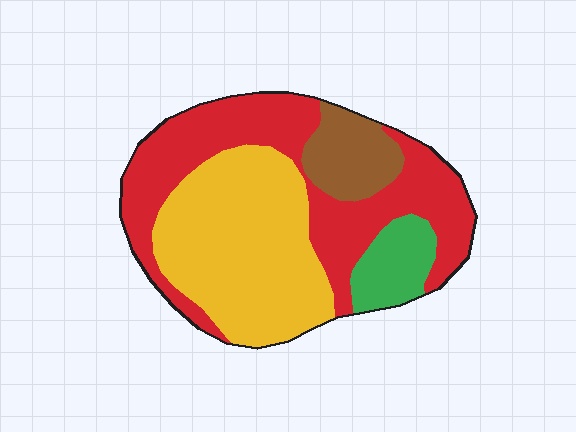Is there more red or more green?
Red.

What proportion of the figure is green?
Green takes up less than a quarter of the figure.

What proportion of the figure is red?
Red covers about 40% of the figure.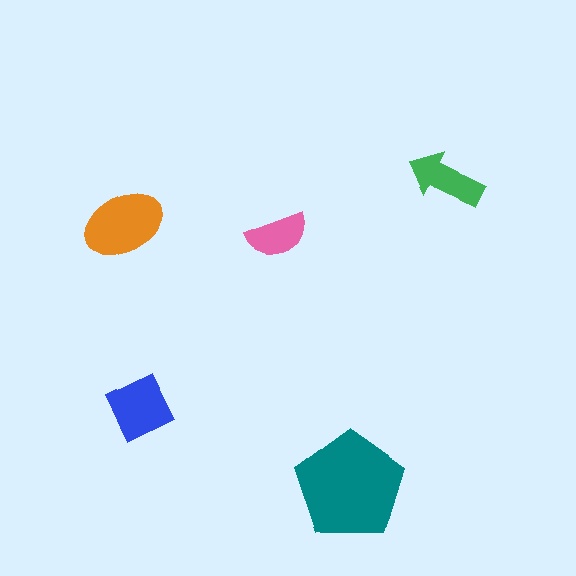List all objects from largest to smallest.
The teal pentagon, the orange ellipse, the blue diamond, the green arrow, the pink semicircle.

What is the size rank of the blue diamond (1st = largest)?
3rd.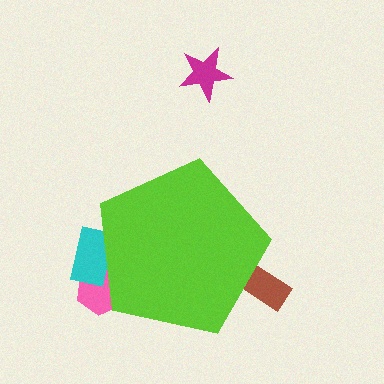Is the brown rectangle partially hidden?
Yes, the brown rectangle is partially hidden behind the lime pentagon.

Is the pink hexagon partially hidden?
Yes, the pink hexagon is partially hidden behind the lime pentagon.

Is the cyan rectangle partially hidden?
Yes, the cyan rectangle is partially hidden behind the lime pentagon.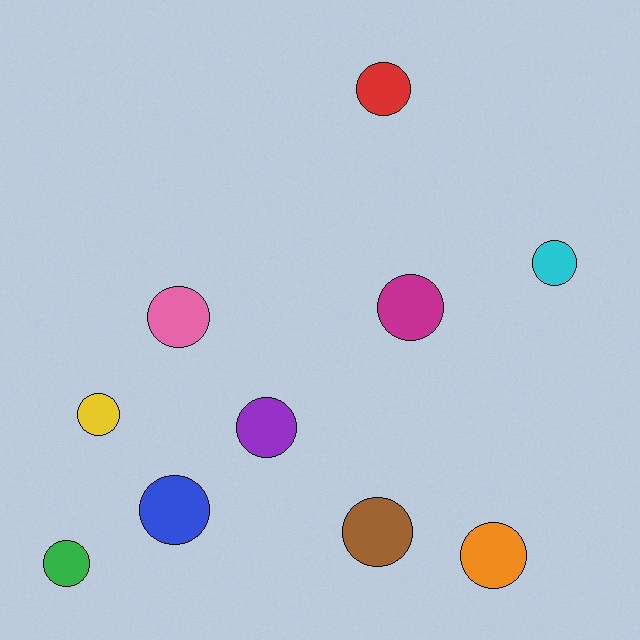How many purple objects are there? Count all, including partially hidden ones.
There is 1 purple object.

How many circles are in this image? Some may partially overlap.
There are 10 circles.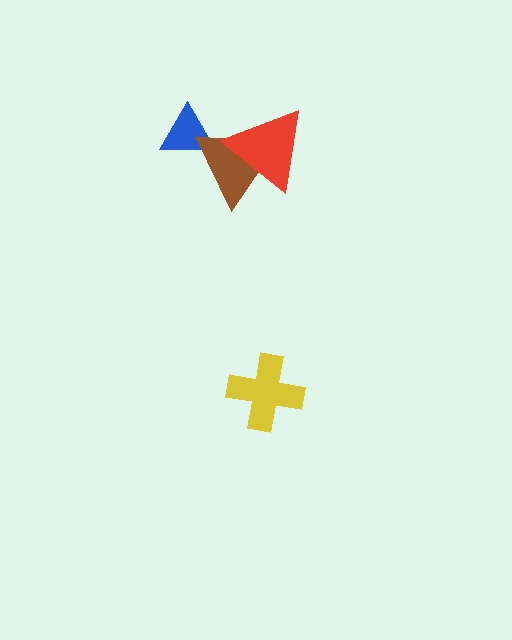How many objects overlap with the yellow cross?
0 objects overlap with the yellow cross.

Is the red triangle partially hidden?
No, no other shape covers it.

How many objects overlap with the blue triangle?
1 object overlaps with the blue triangle.